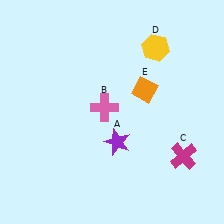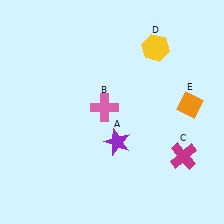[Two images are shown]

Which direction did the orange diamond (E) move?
The orange diamond (E) moved right.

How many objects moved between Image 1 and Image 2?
1 object moved between the two images.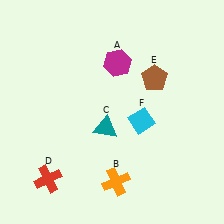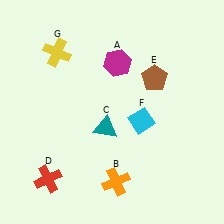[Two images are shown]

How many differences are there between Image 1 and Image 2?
There is 1 difference between the two images.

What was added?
A yellow cross (G) was added in Image 2.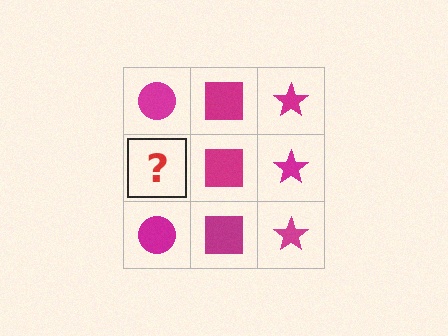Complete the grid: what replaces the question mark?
The question mark should be replaced with a magenta circle.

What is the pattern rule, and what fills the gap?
The rule is that each column has a consistent shape. The gap should be filled with a magenta circle.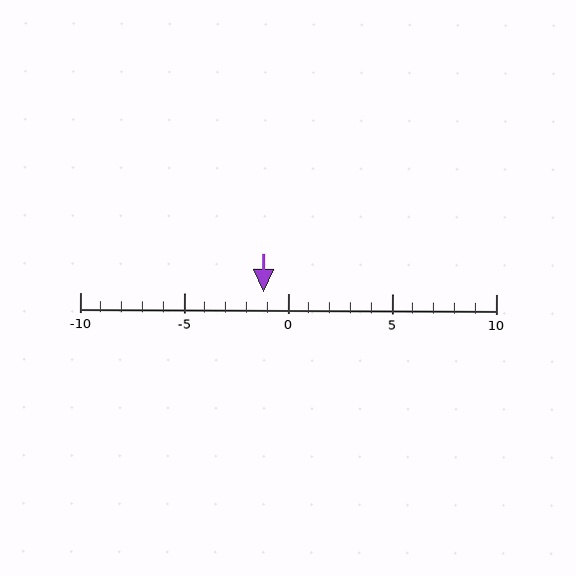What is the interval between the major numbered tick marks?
The major tick marks are spaced 5 units apart.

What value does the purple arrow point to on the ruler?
The purple arrow points to approximately -1.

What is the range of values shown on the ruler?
The ruler shows values from -10 to 10.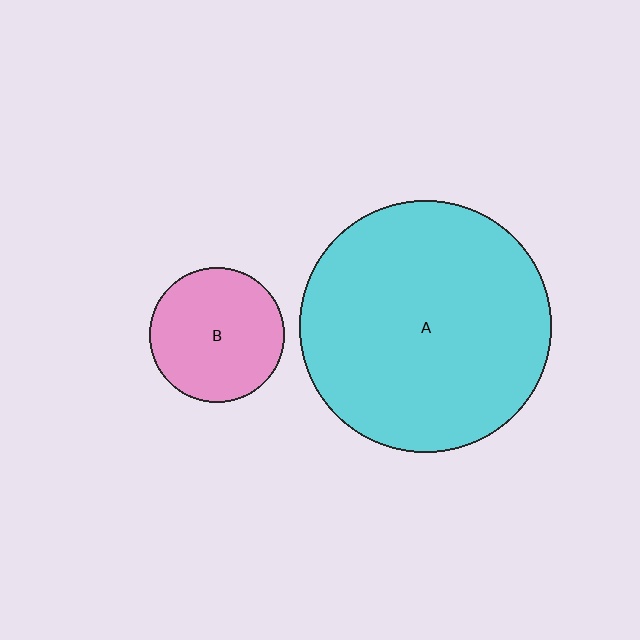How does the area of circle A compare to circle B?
Approximately 3.5 times.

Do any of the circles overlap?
No, none of the circles overlap.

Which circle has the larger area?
Circle A (cyan).